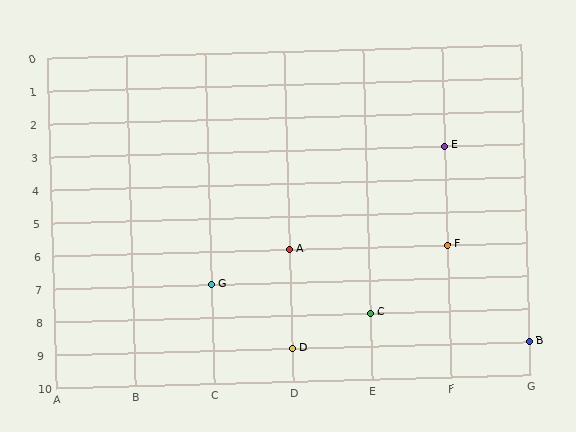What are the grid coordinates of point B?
Point B is at grid coordinates (G, 9).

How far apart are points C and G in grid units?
Points C and G are 2 columns and 1 row apart (about 2.2 grid units diagonally).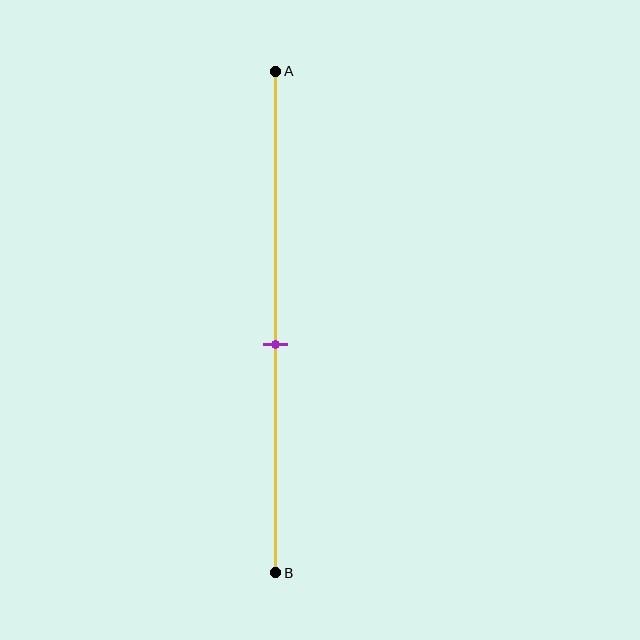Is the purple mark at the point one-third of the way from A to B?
No, the mark is at about 55% from A, not at the 33% one-third point.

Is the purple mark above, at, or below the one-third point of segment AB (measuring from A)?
The purple mark is below the one-third point of segment AB.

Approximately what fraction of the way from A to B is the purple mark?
The purple mark is approximately 55% of the way from A to B.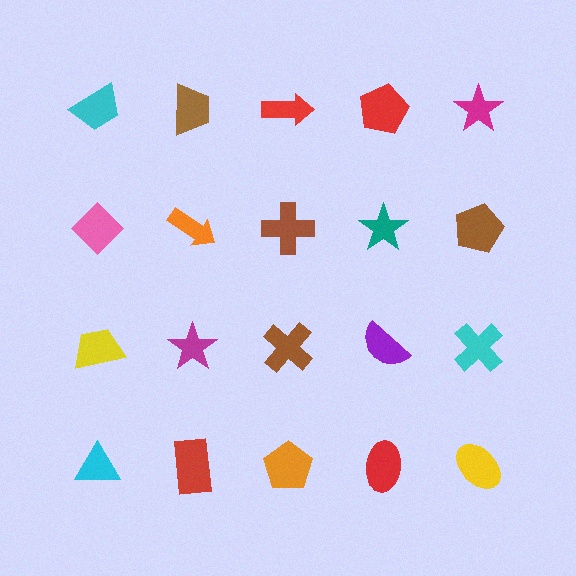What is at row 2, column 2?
An orange arrow.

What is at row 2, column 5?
A brown pentagon.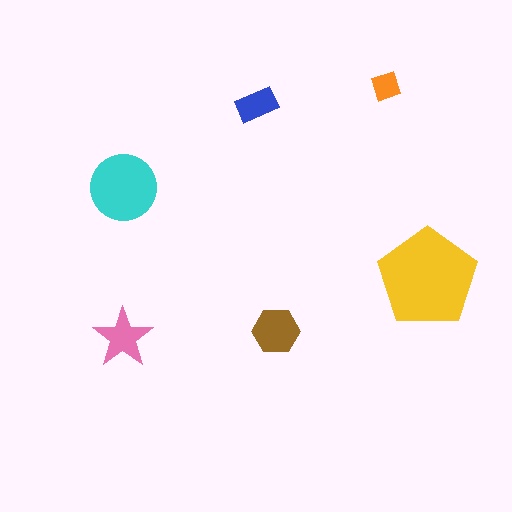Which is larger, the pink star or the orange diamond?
The pink star.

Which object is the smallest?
The orange diamond.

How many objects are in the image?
There are 6 objects in the image.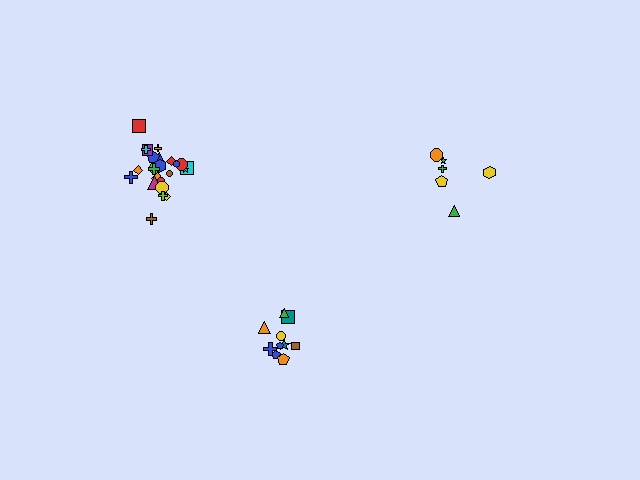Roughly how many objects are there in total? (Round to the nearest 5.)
Roughly 40 objects in total.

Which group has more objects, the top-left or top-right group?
The top-left group.